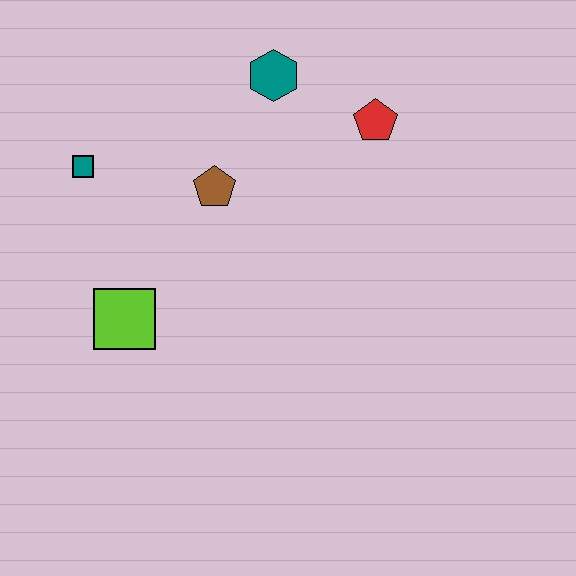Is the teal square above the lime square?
Yes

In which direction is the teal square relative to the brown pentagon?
The teal square is to the left of the brown pentagon.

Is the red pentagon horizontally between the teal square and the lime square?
No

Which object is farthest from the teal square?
The red pentagon is farthest from the teal square.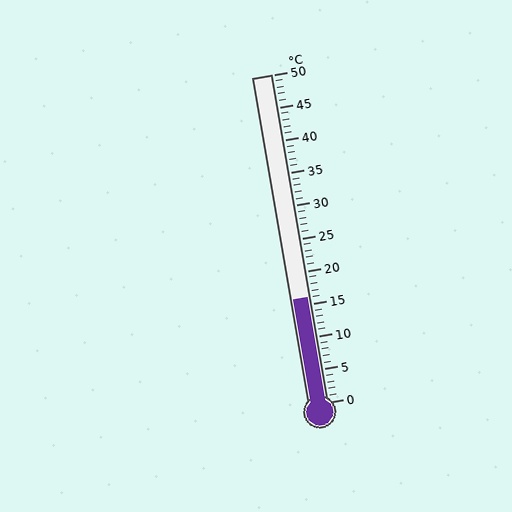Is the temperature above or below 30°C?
The temperature is below 30°C.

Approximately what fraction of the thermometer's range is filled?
The thermometer is filled to approximately 30% of its range.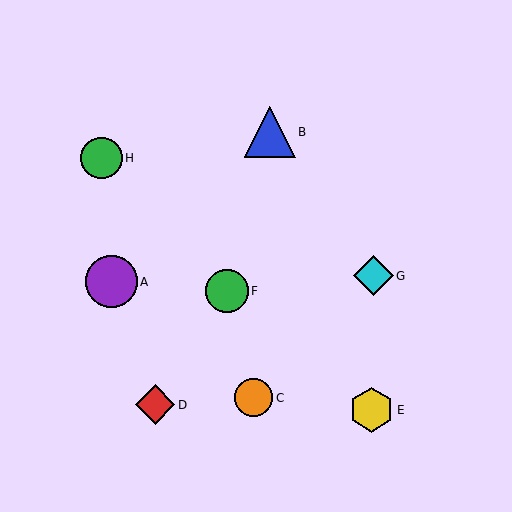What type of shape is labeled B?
Shape B is a blue triangle.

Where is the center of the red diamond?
The center of the red diamond is at (155, 405).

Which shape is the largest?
The purple circle (labeled A) is the largest.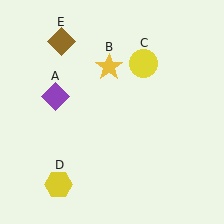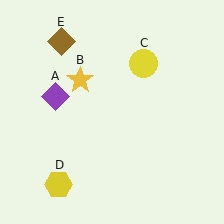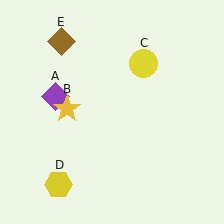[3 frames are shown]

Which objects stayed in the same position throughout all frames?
Purple diamond (object A) and yellow circle (object C) and yellow hexagon (object D) and brown diamond (object E) remained stationary.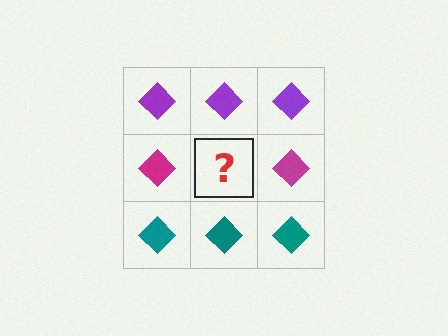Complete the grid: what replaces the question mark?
The question mark should be replaced with a magenta diamond.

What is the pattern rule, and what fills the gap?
The rule is that each row has a consistent color. The gap should be filled with a magenta diamond.